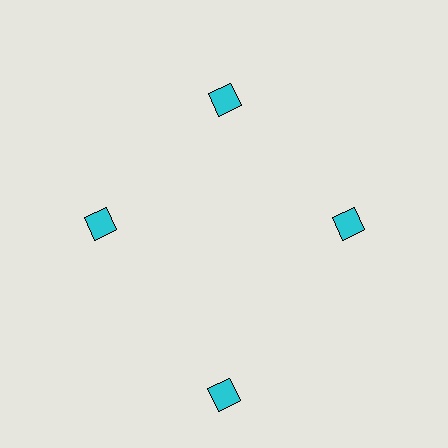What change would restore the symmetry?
The symmetry would be restored by moving it inward, back onto the ring so that all 4 diamonds sit at equal angles and equal distance from the center.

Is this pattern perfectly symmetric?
No. The 4 cyan diamonds are arranged in a ring, but one element near the 6 o'clock position is pushed outward from the center, breaking the 4-fold rotational symmetry.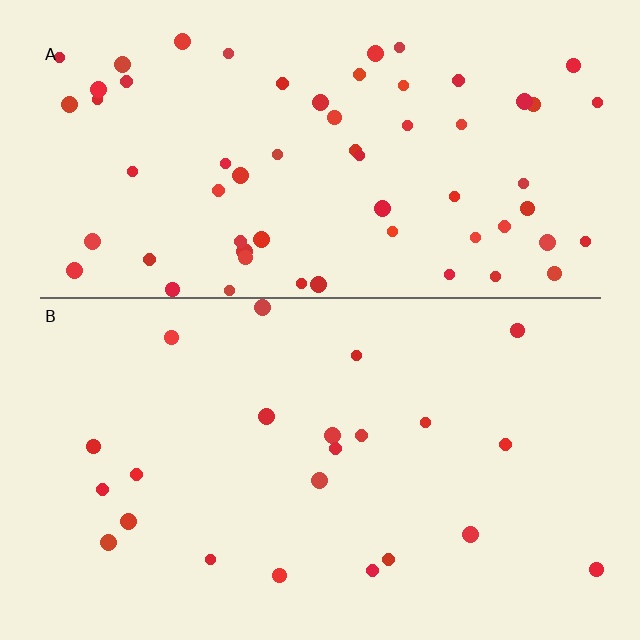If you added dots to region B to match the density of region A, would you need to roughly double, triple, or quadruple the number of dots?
Approximately triple.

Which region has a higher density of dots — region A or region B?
A (the top).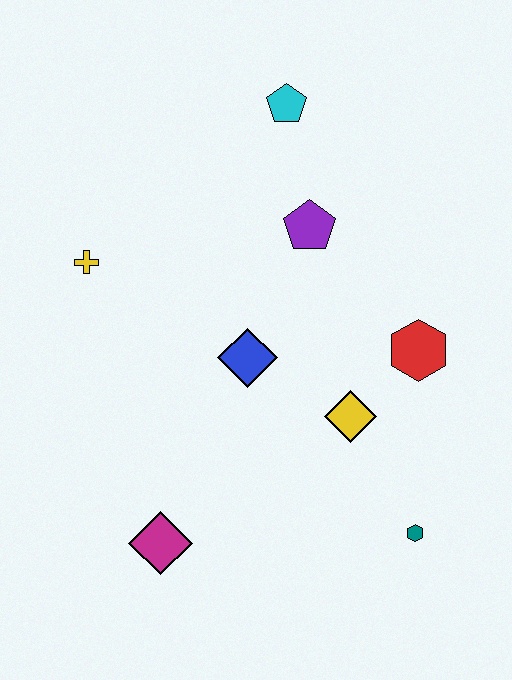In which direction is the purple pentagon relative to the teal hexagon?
The purple pentagon is above the teal hexagon.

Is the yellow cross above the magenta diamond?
Yes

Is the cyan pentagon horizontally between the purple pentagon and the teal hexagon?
No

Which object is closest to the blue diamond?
The yellow diamond is closest to the blue diamond.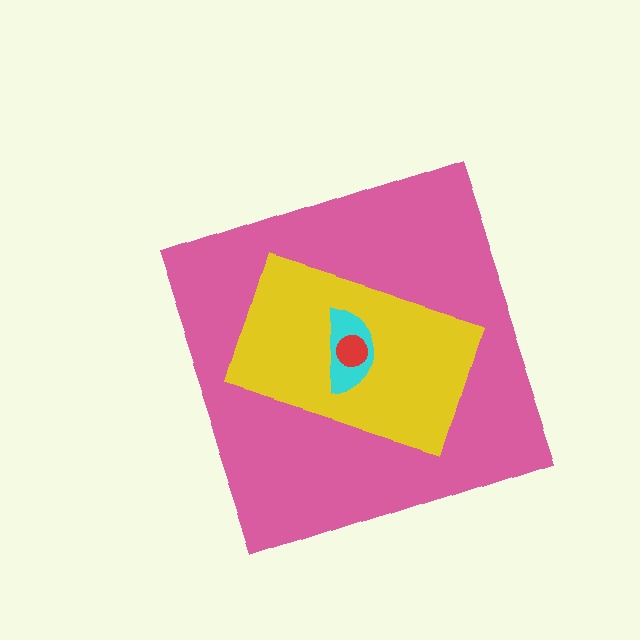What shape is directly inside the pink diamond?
The yellow rectangle.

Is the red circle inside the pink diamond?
Yes.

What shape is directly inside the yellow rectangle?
The cyan semicircle.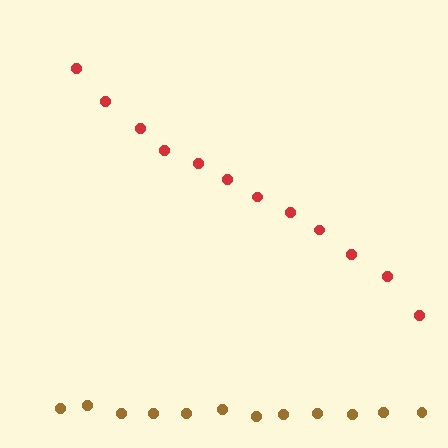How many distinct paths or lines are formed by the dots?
There are 2 distinct paths.